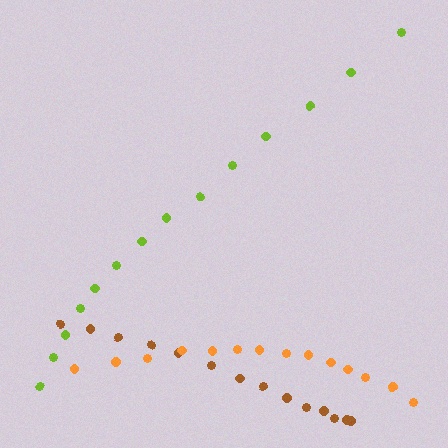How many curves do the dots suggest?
There are 3 distinct paths.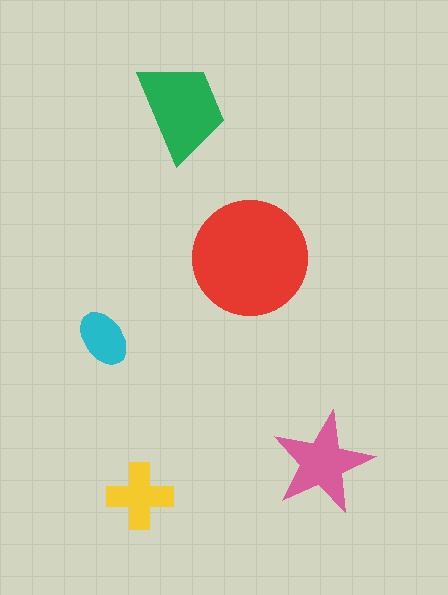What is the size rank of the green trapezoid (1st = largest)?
2nd.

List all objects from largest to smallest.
The red circle, the green trapezoid, the pink star, the yellow cross, the cyan ellipse.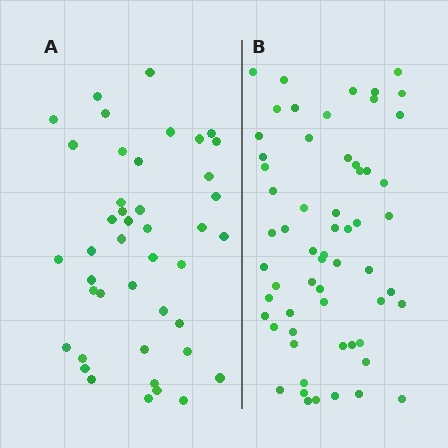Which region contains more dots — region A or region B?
Region B (the right region) has more dots.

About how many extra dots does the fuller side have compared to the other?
Region B has approximately 15 more dots than region A.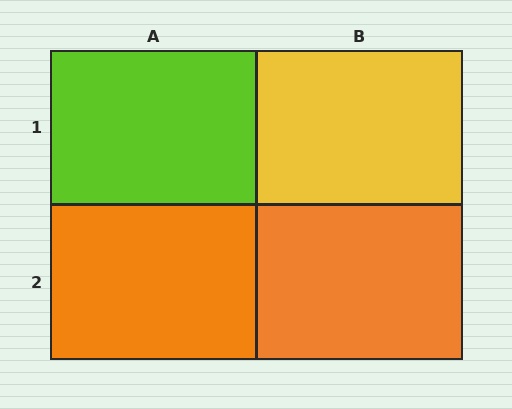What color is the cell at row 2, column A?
Orange.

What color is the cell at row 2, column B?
Orange.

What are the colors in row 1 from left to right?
Lime, yellow.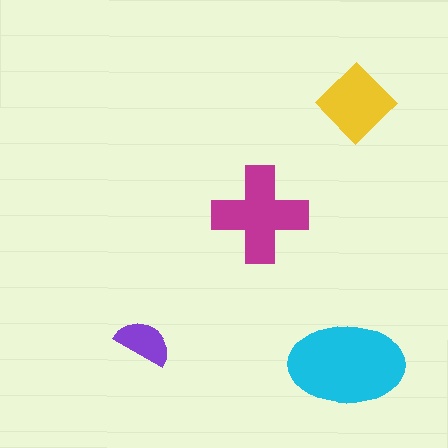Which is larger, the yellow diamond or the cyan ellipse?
The cyan ellipse.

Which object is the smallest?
The purple semicircle.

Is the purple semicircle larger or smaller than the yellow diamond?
Smaller.